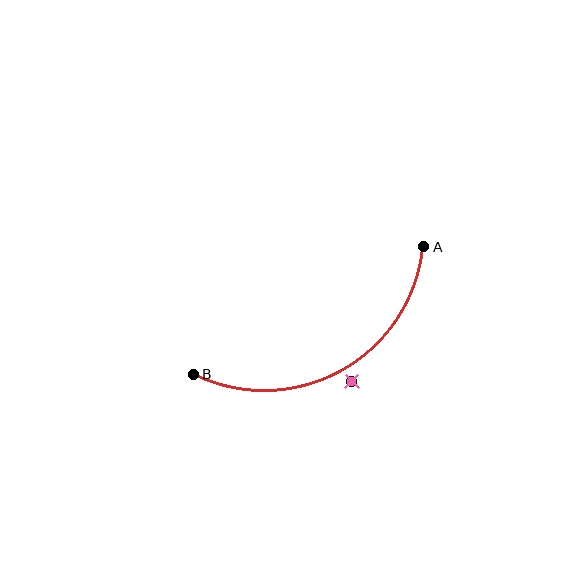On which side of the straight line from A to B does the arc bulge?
The arc bulges below the straight line connecting A and B.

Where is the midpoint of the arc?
The arc midpoint is the point on the curve farthest from the straight line joining A and B. It sits below that line.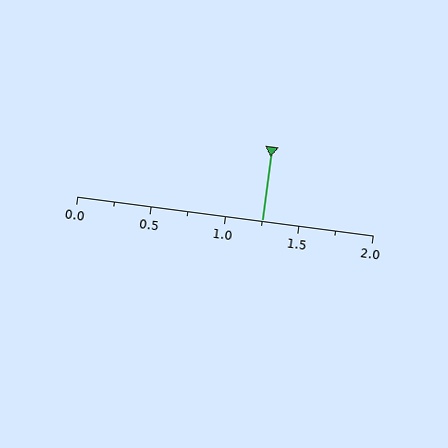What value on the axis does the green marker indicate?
The marker indicates approximately 1.25.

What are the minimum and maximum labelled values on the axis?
The axis runs from 0.0 to 2.0.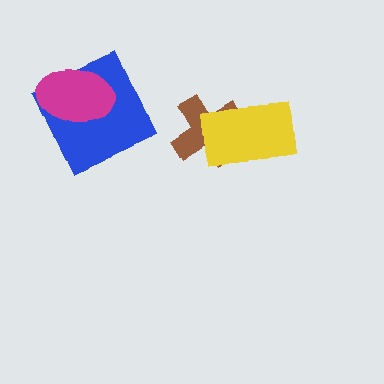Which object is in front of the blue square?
The magenta ellipse is in front of the blue square.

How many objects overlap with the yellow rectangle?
1 object overlaps with the yellow rectangle.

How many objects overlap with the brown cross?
1 object overlaps with the brown cross.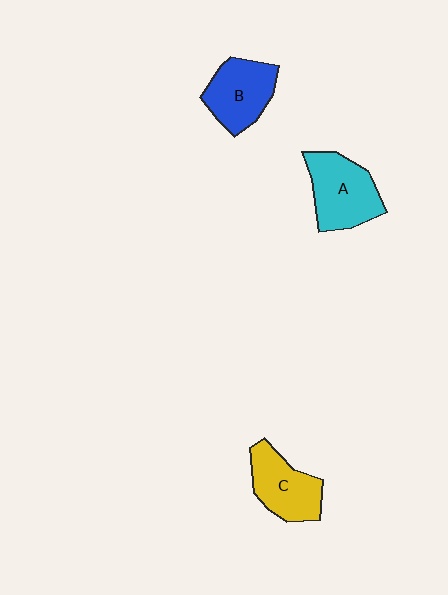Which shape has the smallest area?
Shape C (yellow).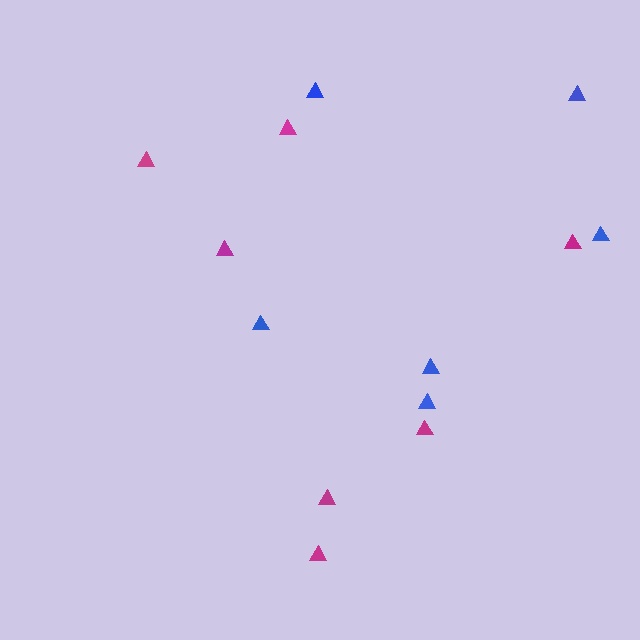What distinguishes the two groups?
There are 2 groups: one group of blue triangles (6) and one group of magenta triangles (7).